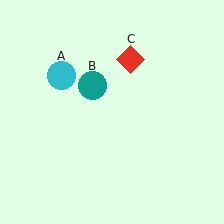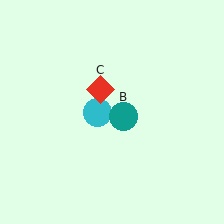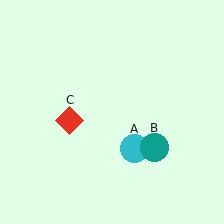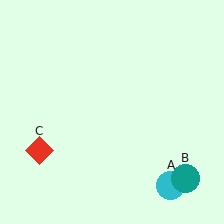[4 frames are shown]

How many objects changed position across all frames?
3 objects changed position: cyan circle (object A), teal circle (object B), red diamond (object C).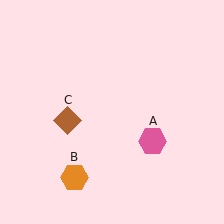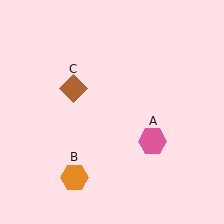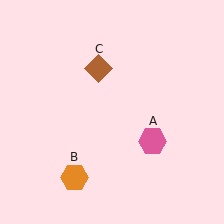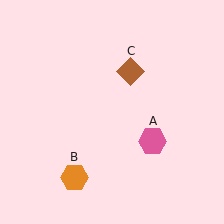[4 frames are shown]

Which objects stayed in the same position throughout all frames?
Pink hexagon (object A) and orange hexagon (object B) remained stationary.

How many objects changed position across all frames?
1 object changed position: brown diamond (object C).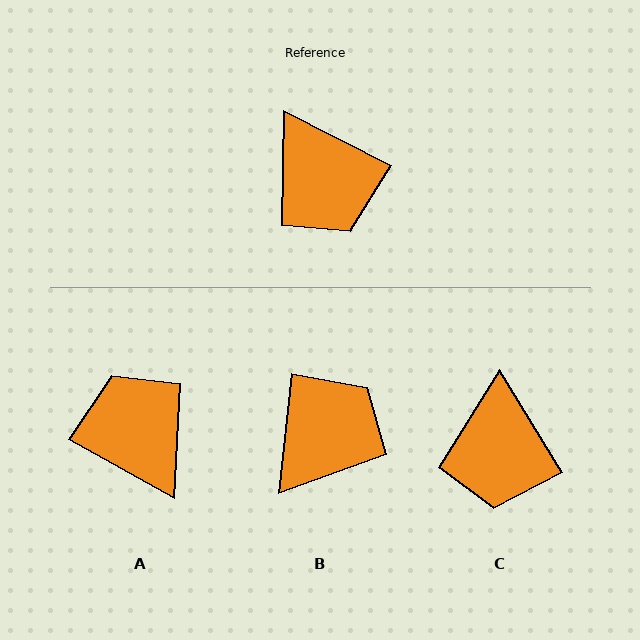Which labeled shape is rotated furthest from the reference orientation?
A, about 178 degrees away.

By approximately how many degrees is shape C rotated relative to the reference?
Approximately 31 degrees clockwise.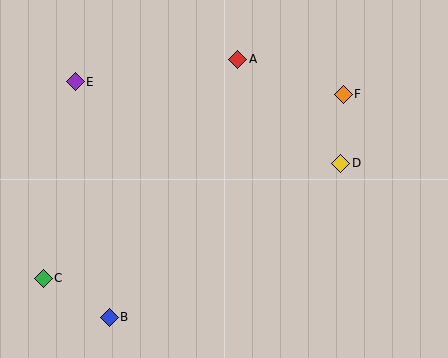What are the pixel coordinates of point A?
Point A is at (238, 59).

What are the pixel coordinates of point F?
Point F is at (343, 94).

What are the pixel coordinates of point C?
Point C is at (43, 279).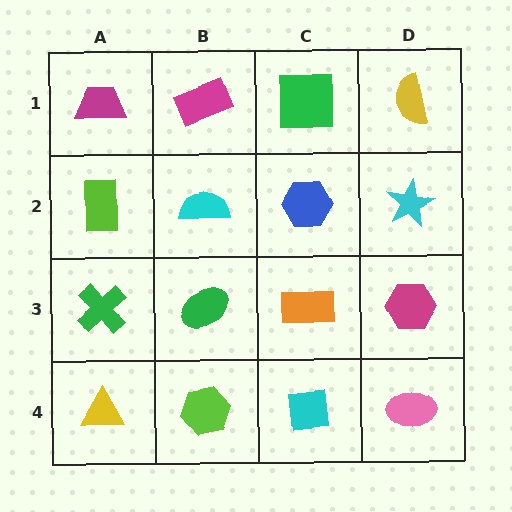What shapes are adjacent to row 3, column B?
A cyan semicircle (row 2, column B), a lime hexagon (row 4, column B), a green cross (row 3, column A), an orange rectangle (row 3, column C).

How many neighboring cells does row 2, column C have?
4.